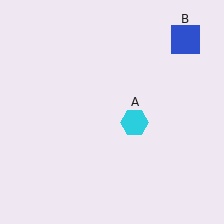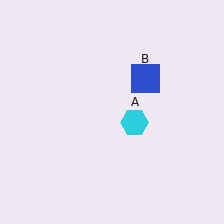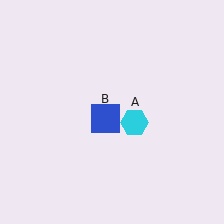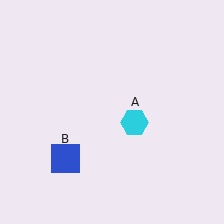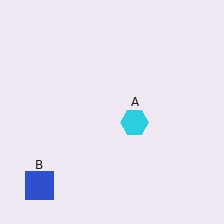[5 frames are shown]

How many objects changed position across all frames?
1 object changed position: blue square (object B).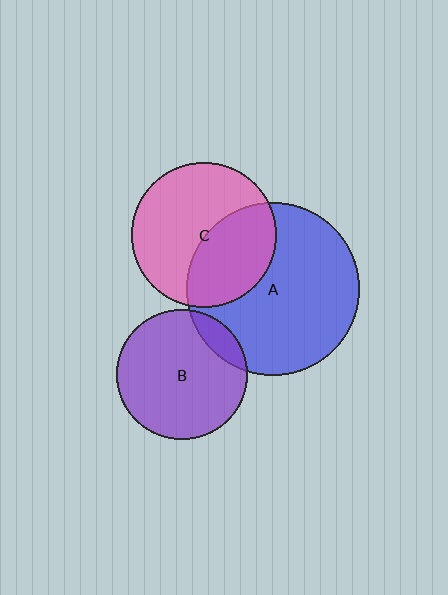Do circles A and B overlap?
Yes.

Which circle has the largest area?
Circle A (blue).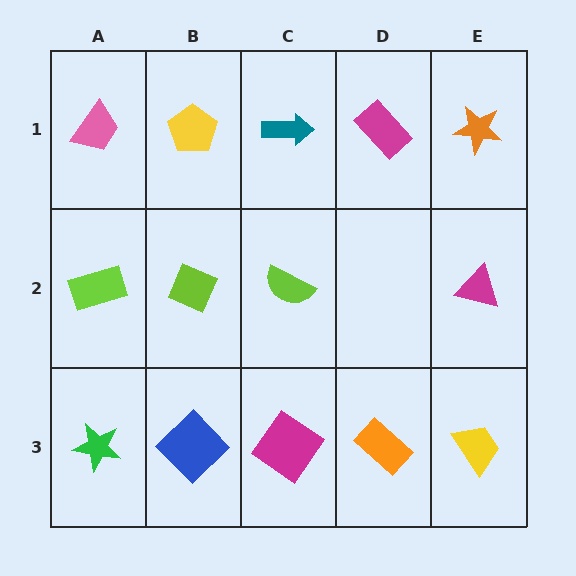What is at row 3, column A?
A green star.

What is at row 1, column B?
A yellow pentagon.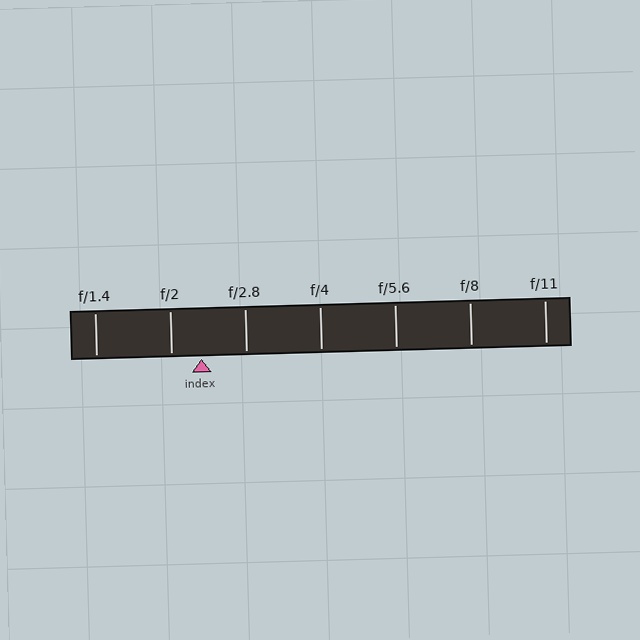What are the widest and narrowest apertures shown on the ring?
The widest aperture shown is f/1.4 and the narrowest is f/11.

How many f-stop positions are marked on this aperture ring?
There are 7 f-stop positions marked.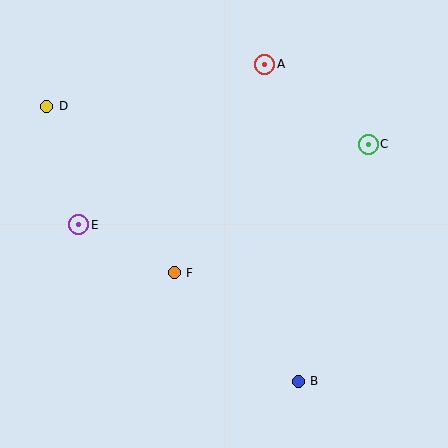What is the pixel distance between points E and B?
The distance between E and B is 269 pixels.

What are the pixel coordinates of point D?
Point D is at (47, 106).